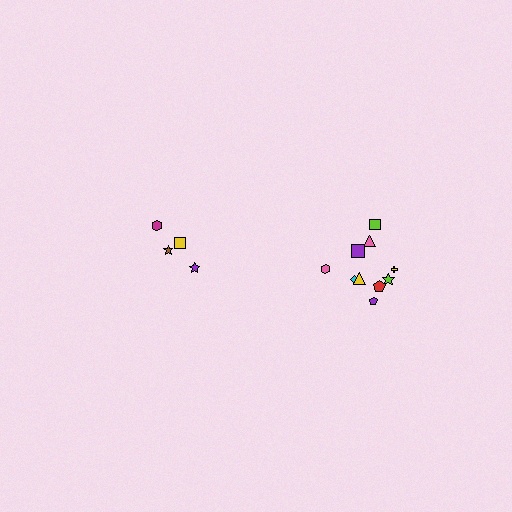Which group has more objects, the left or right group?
The right group.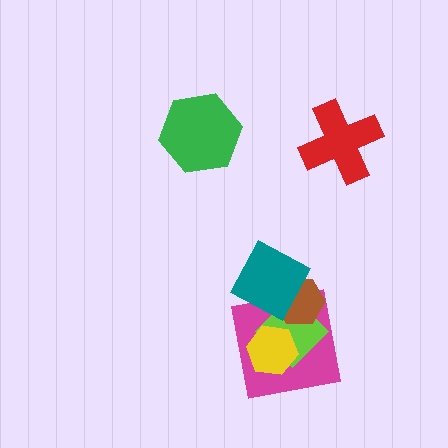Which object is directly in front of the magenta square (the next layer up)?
The lime diamond is directly in front of the magenta square.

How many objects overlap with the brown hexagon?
3 objects overlap with the brown hexagon.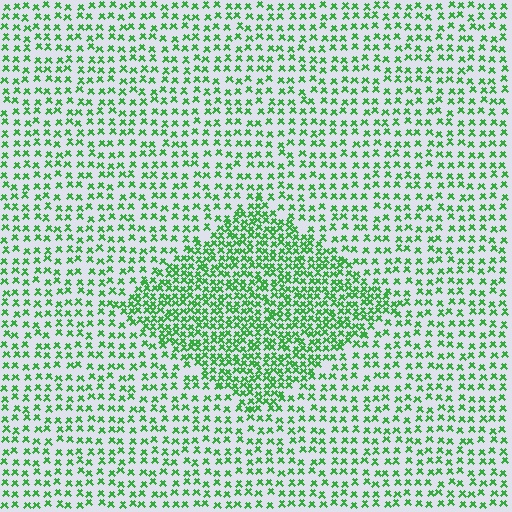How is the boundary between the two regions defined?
The boundary is defined by a change in element density (approximately 2.0x ratio). All elements are the same color, size, and shape.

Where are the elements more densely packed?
The elements are more densely packed inside the diamond boundary.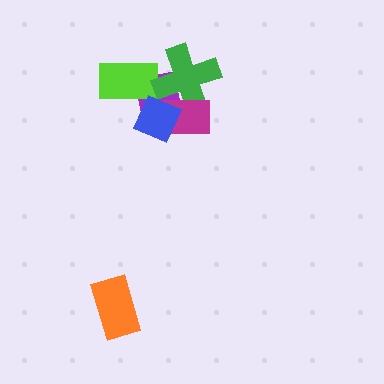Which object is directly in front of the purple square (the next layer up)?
The lime rectangle is directly in front of the purple square.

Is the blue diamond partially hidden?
No, no other shape covers it.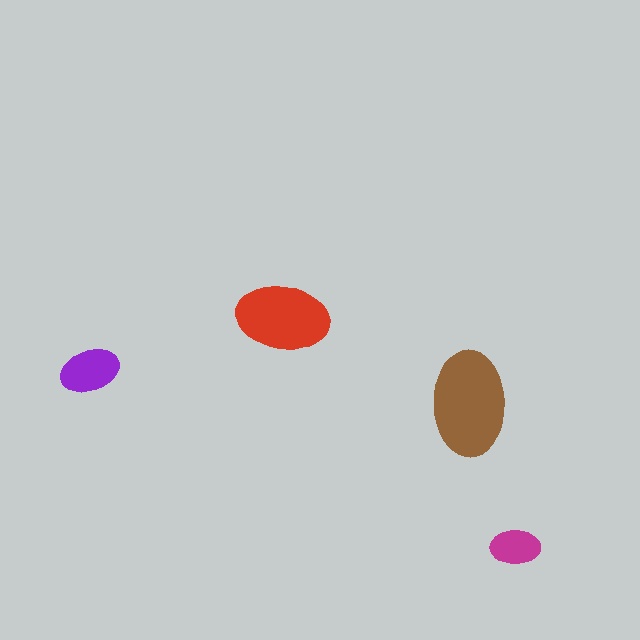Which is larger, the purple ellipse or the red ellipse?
The red one.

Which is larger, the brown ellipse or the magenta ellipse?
The brown one.